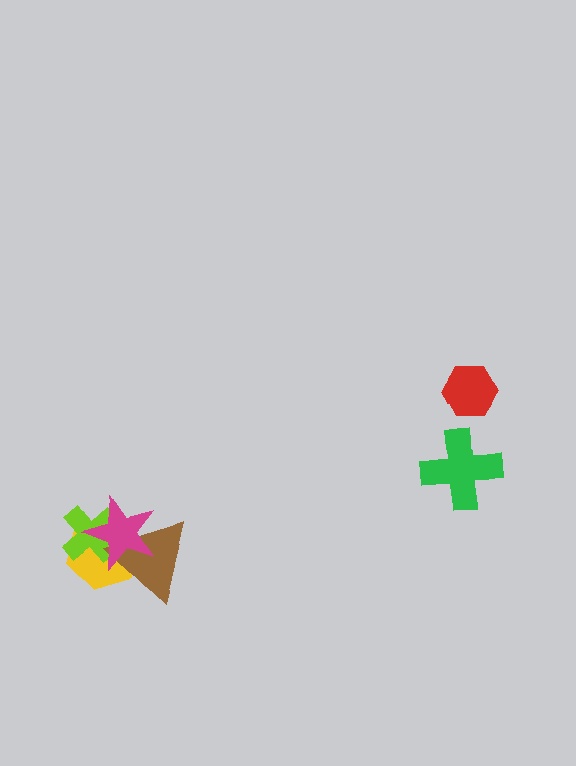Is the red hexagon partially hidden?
No, no other shape covers it.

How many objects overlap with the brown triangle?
3 objects overlap with the brown triangle.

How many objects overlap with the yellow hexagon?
3 objects overlap with the yellow hexagon.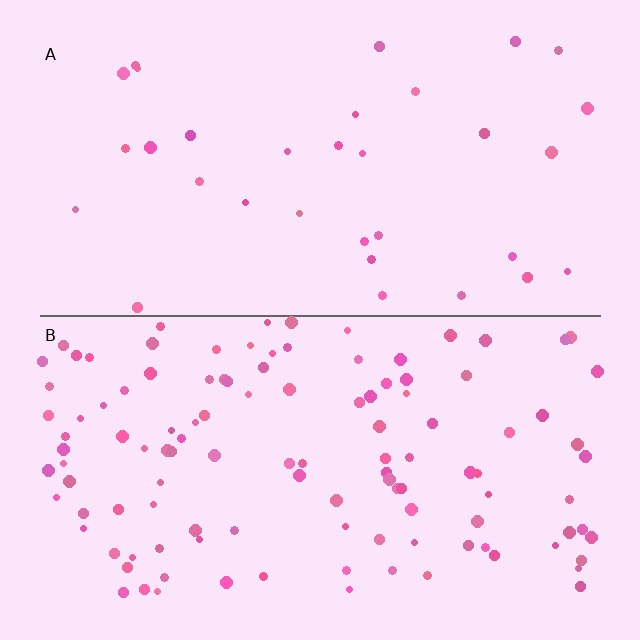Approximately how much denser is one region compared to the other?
Approximately 3.6× — region B over region A.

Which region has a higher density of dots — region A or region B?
B (the bottom).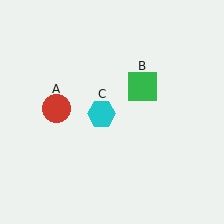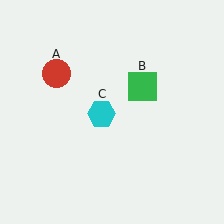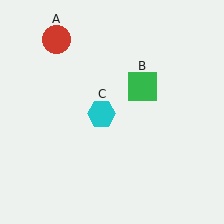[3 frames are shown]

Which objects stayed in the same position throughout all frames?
Green square (object B) and cyan hexagon (object C) remained stationary.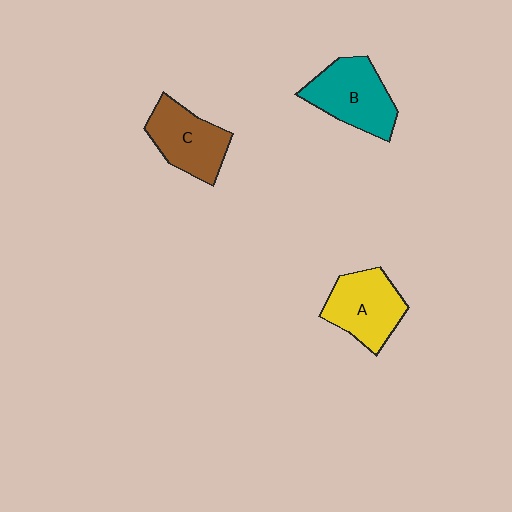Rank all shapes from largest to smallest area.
From largest to smallest: B (teal), A (yellow), C (brown).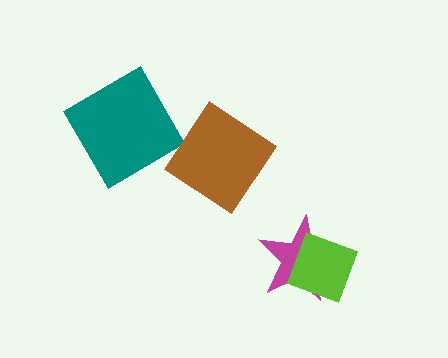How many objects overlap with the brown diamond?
0 objects overlap with the brown diamond.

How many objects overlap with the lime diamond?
1 object overlaps with the lime diamond.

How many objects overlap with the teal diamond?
0 objects overlap with the teal diamond.